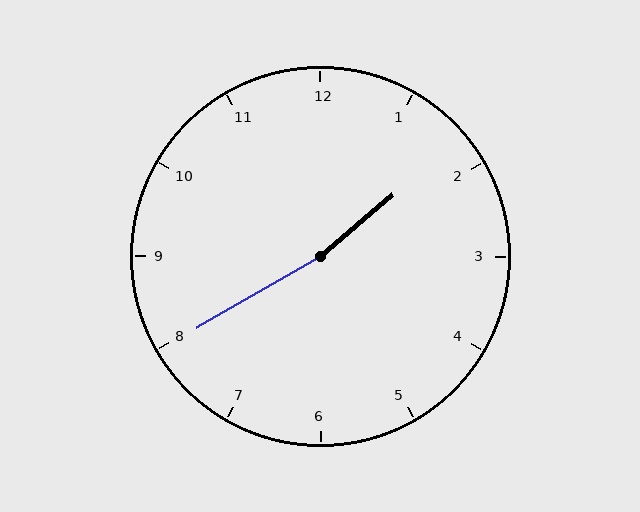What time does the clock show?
1:40.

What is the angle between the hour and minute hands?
Approximately 170 degrees.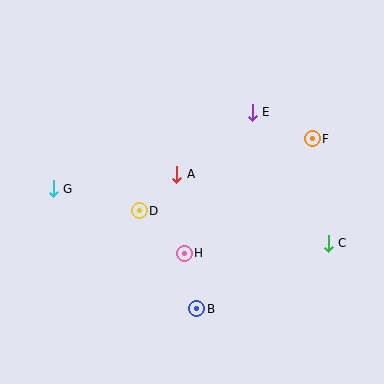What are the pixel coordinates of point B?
Point B is at (197, 309).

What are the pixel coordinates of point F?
Point F is at (312, 139).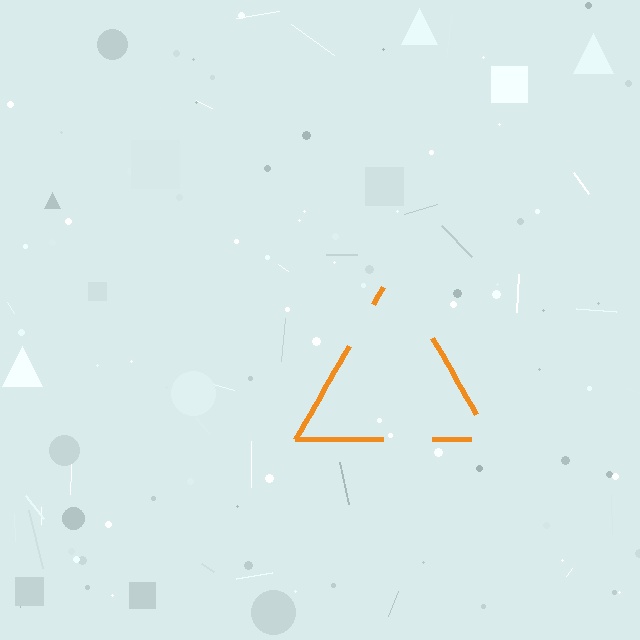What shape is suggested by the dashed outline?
The dashed outline suggests a triangle.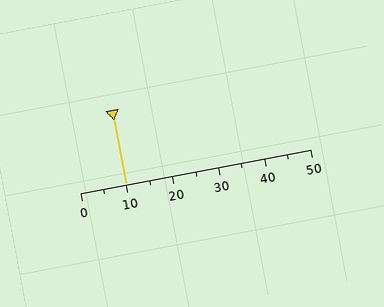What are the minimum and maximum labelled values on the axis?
The axis runs from 0 to 50.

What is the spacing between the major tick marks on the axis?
The major ticks are spaced 10 apart.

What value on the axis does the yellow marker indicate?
The marker indicates approximately 10.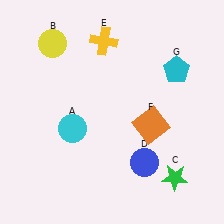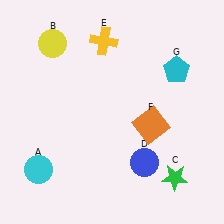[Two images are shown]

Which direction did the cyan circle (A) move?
The cyan circle (A) moved down.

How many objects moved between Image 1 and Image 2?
1 object moved between the two images.